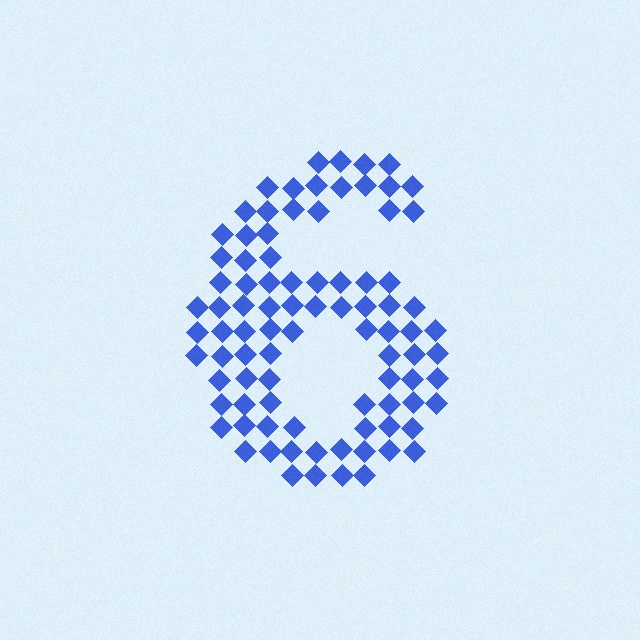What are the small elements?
The small elements are diamonds.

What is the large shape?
The large shape is the digit 6.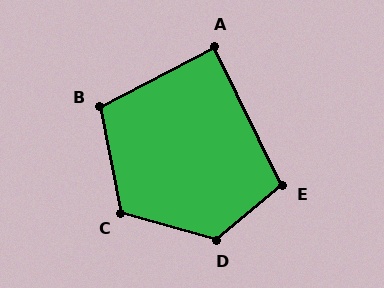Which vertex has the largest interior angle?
D, at approximately 125 degrees.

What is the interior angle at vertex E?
Approximately 104 degrees (obtuse).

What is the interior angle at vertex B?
Approximately 106 degrees (obtuse).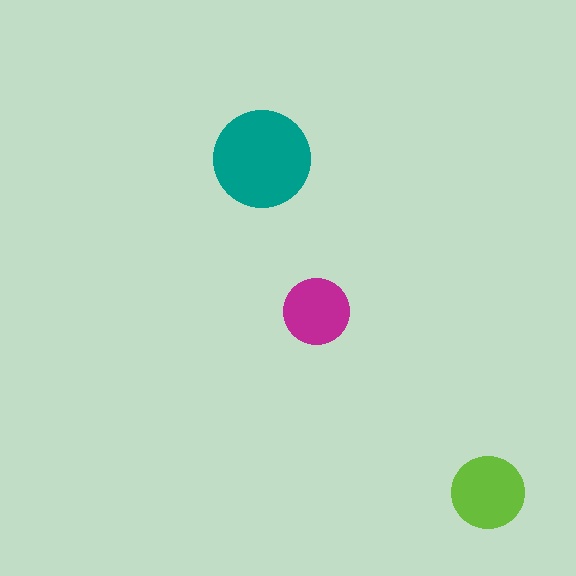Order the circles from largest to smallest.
the teal one, the lime one, the magenta one.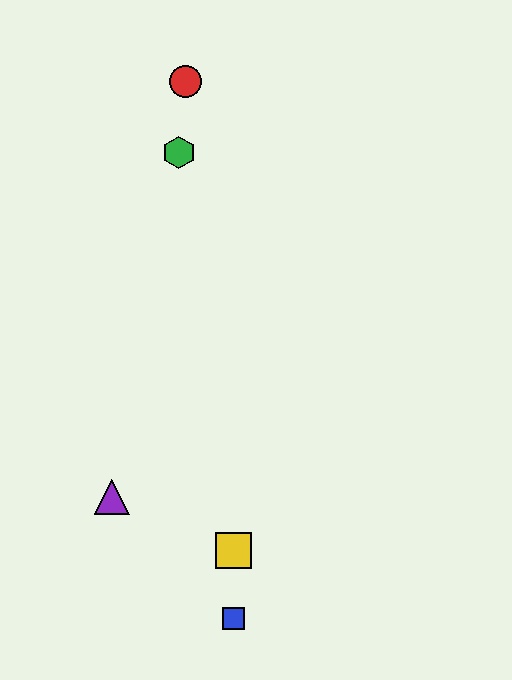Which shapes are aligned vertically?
The blue square, the yellow square are aligned vertically.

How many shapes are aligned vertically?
2 shapes (the blue square, the yellow square) are aligned vertically.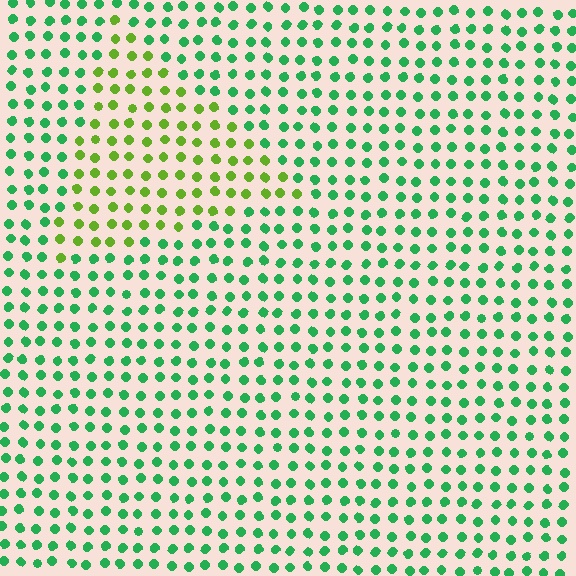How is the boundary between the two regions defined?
The boundary is defined purely by a slight shift in hue (about 46 degrees). Spacing, size, and orientation are identical on both sides.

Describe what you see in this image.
The image is filled with small green elements in a uniform arrangement. A triangle-shaped region is visible where the elements are tinted to a slightly different hue, forming a subtle color boundary.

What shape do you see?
I see a triangle.